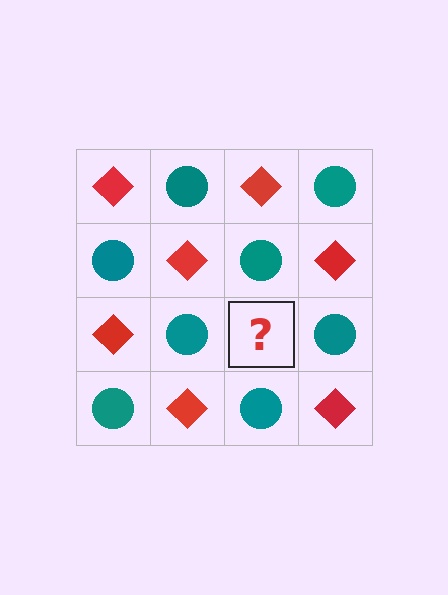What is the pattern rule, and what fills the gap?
The rule is that it alternates red diamond and teal circle in a checkerboard pattern. The gap should be filled with a red diamond.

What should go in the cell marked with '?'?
The missing cell should contain a red diamond.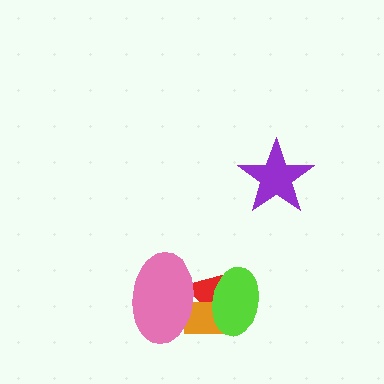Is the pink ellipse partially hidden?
Yes, it is partially covered by another shape.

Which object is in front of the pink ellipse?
The lime ellipse is in front of the pink ellipse.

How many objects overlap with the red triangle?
3 objects overlap with the red triangle.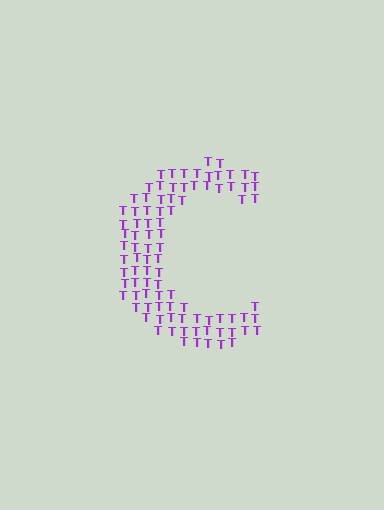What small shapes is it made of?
It is made of small letter T's.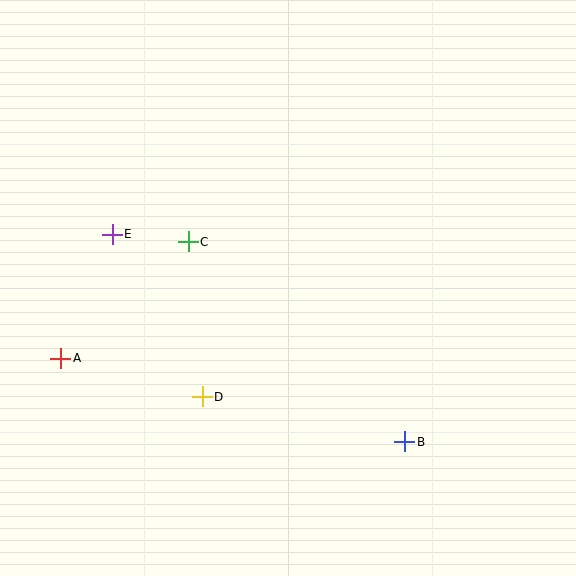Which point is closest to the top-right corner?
Point C is closest to the top-right corner.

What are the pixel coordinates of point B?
Point B is at (405, 442).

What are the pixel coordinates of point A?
Point A is at (61, 358).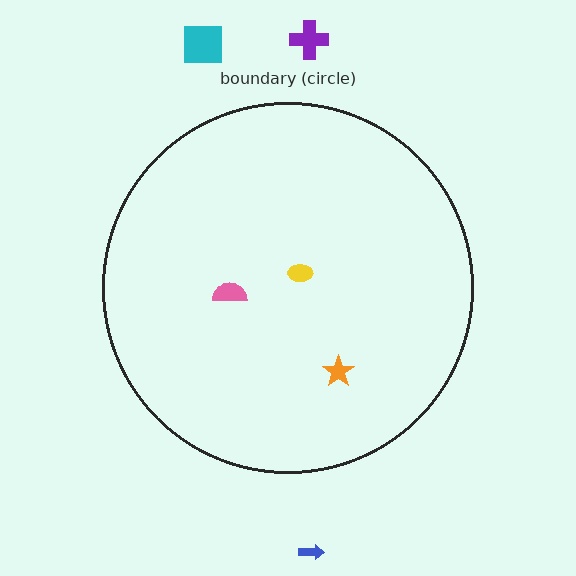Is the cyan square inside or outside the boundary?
Outside.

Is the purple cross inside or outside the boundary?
Outside.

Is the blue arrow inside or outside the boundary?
Outside.